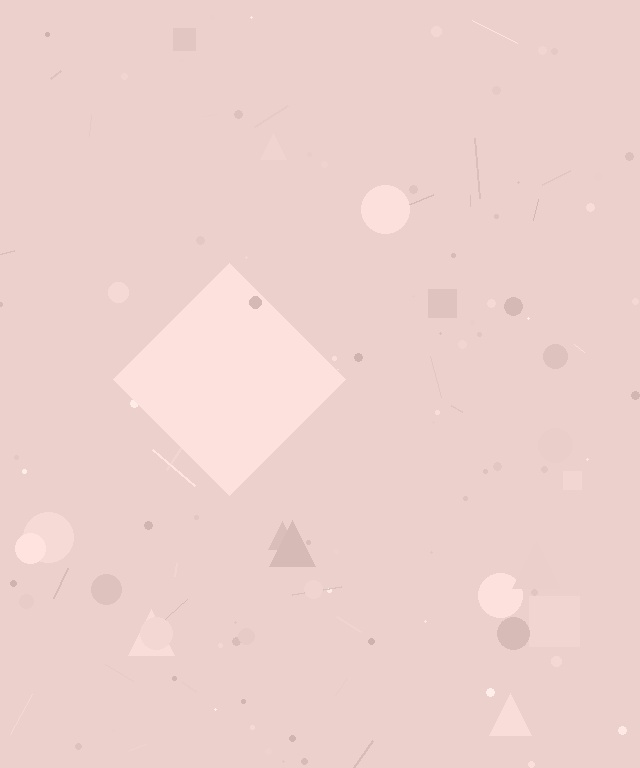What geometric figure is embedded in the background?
A diamond is embedded in the background.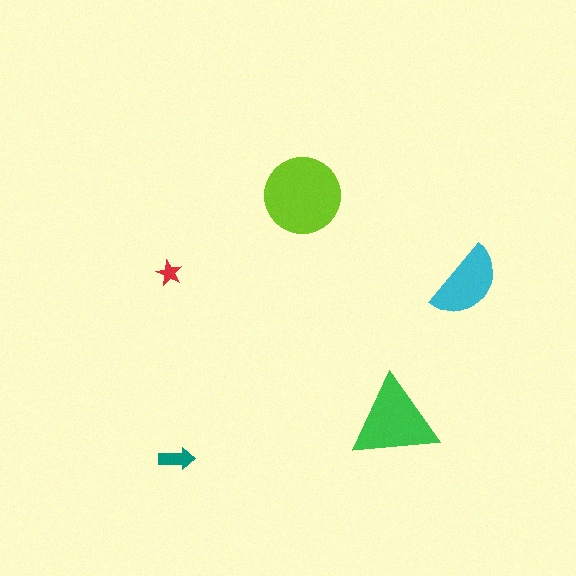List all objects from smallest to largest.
The red star, the teal arrow, the cyan semicircle, the green triangle, the lime circle.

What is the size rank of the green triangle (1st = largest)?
2nd.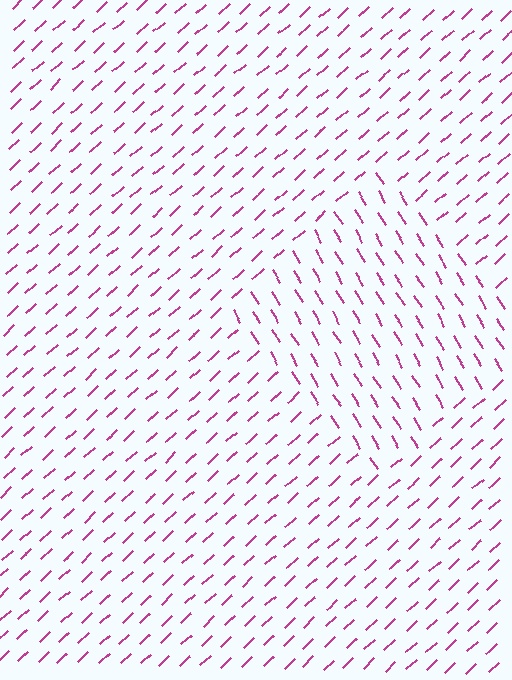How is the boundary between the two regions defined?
The boundary is defined purely by a change in line orientation (approximately 79 degrees difference). All lines are the same color and thickness.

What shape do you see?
I see a diamond.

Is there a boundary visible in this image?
Yes, there is a texture boundary formed by a change in line orientation.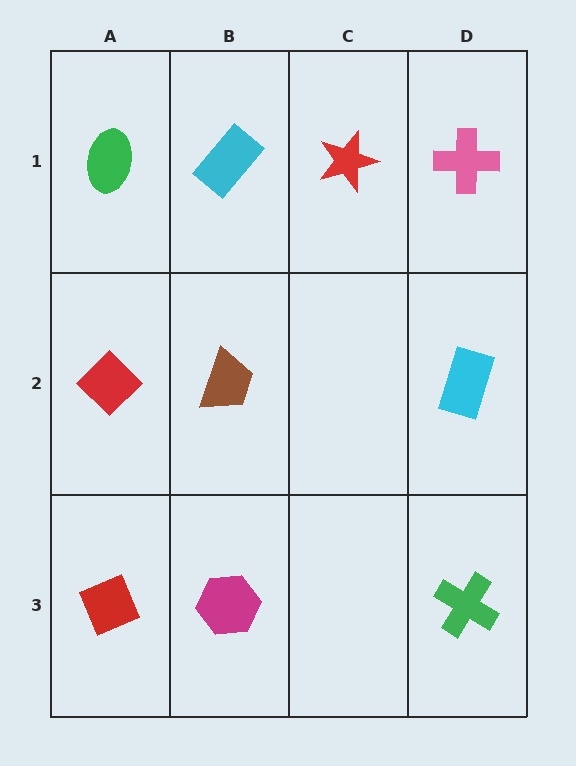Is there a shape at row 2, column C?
No, that cell is empty.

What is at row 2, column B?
A brown trapezoid.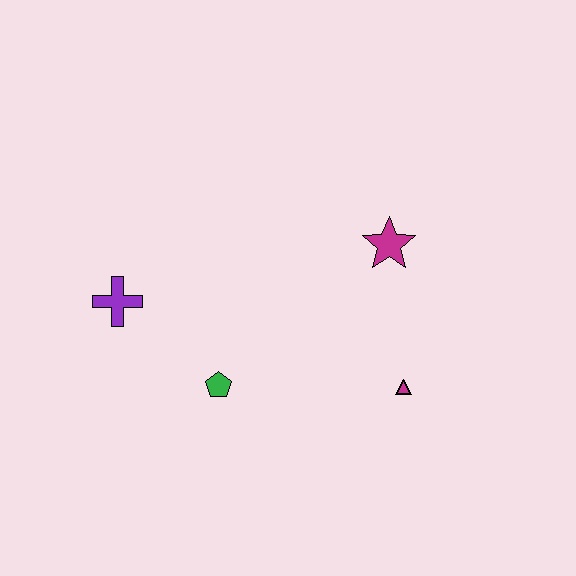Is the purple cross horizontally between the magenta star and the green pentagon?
No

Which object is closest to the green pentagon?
The purple cross is closest to the green pentagon.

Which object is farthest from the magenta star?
The purple cross is farthest from the magenta star.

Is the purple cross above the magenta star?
No